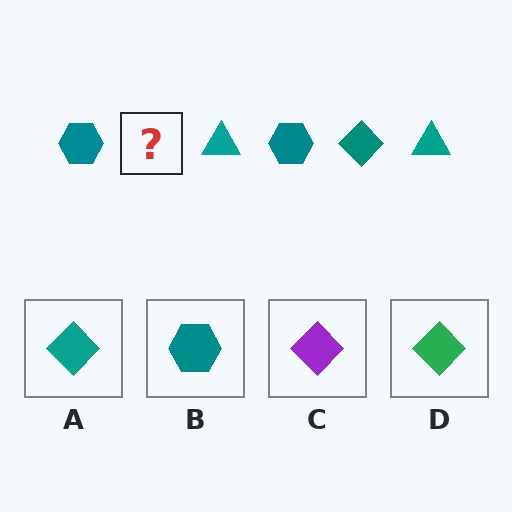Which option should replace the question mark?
Option A.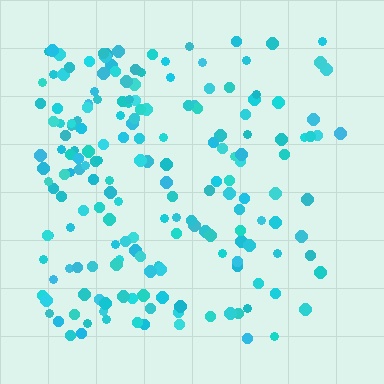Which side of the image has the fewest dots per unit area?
The right.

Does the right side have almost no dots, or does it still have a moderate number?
Still a moderate number, just noticeably fewer than the left.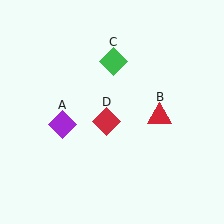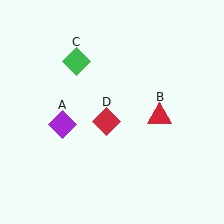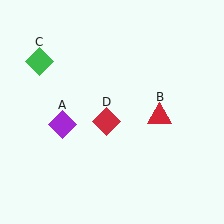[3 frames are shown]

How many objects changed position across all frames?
1 object changed position: green diamond (object C).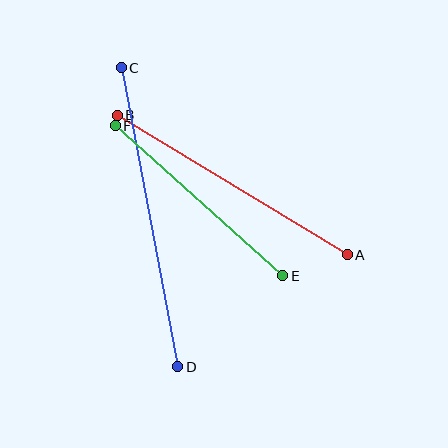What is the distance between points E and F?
The distance is approximately 225 pixels.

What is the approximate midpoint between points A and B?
The midpoint is at approximately (232, 185) pixels.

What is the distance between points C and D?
The distance is approximately 304 pixels.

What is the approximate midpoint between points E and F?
The midpoint is at approximately (199, 201) pixels.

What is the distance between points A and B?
The distance is approximately 269 pixels.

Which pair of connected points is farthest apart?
Points C and D are farthest apart.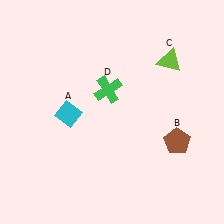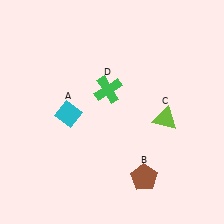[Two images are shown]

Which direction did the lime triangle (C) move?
The lime triangle (C) moved down.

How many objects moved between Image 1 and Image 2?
2 objects moved between the two images.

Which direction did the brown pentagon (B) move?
The brown pentagon (B) moved down.